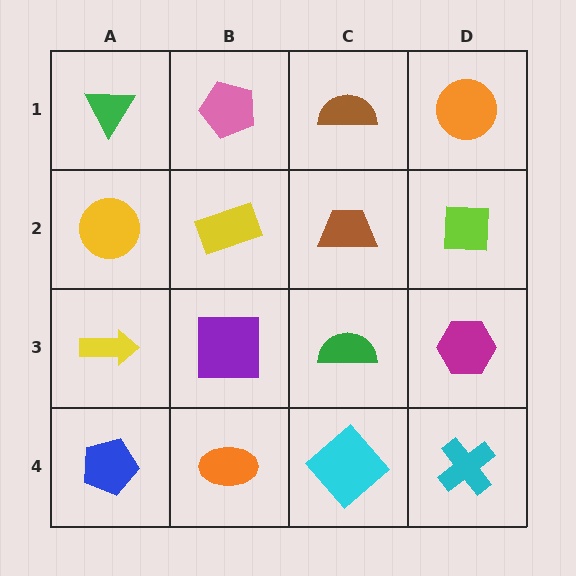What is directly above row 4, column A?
A yellow arrow.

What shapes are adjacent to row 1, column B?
A yellow rectangle (row 2, column B), a green triangle (row 1, column A), a brown semicircle (row 1, column C).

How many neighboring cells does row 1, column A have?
2.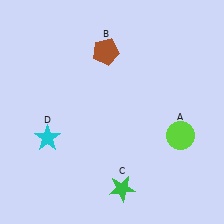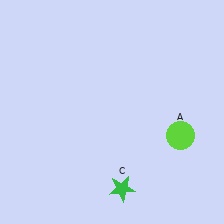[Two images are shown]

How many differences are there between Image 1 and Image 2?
There are 2 differences between the two images.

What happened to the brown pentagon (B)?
The brown pentagon (B) was removed in Image 2. It was in the top-left area of Image 1.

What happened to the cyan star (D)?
The cyan star (D) was removed in Image 2. It was in the bottom-left area of Image 1.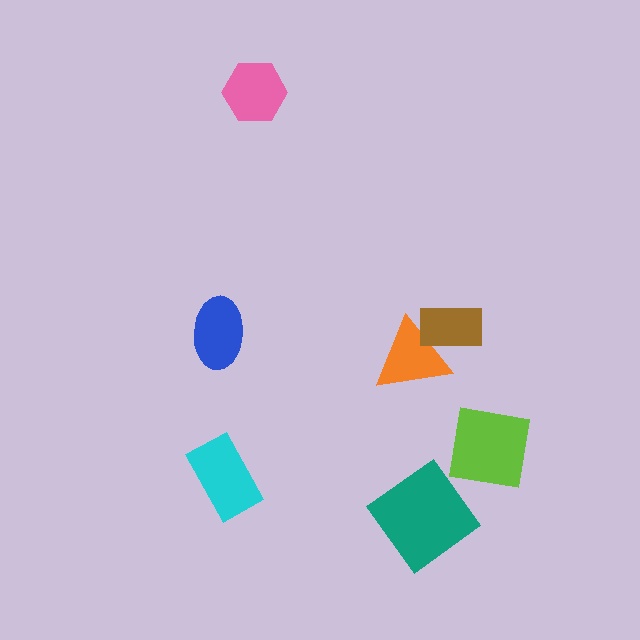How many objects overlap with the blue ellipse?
0 objects overlap with the blue ellipse.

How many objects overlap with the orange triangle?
1 object overlaps with the orange triangle.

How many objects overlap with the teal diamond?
0 objects overlap with the teal diamond.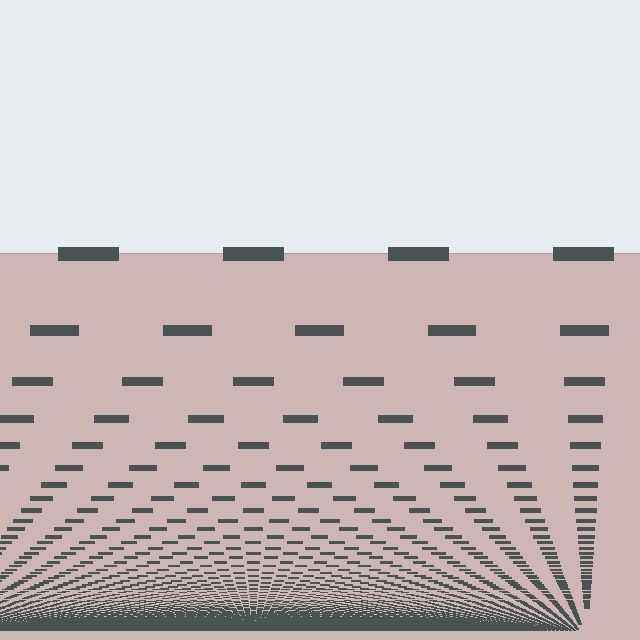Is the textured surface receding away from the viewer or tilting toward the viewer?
The surface appears to tilt toward the viewer. Texture elements get larger and sparser toward the top.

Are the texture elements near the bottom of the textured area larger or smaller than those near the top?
Smaller. The gradient is inverted — elements near the bottom are smaller and denser.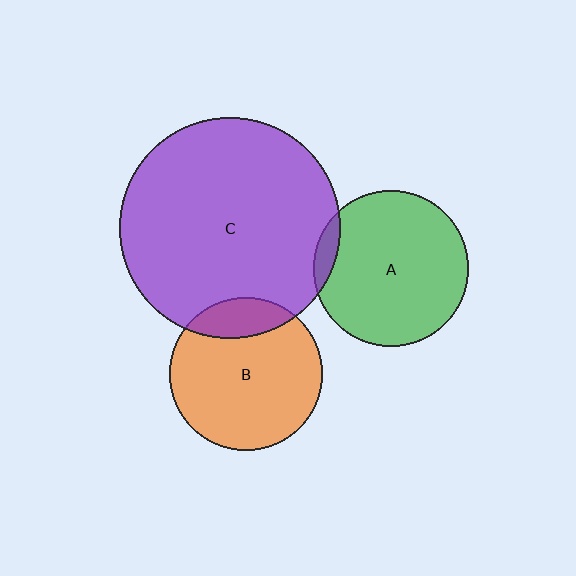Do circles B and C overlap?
Yes.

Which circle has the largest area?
Circle C (purple).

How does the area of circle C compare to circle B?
Approximately 2.1 times.